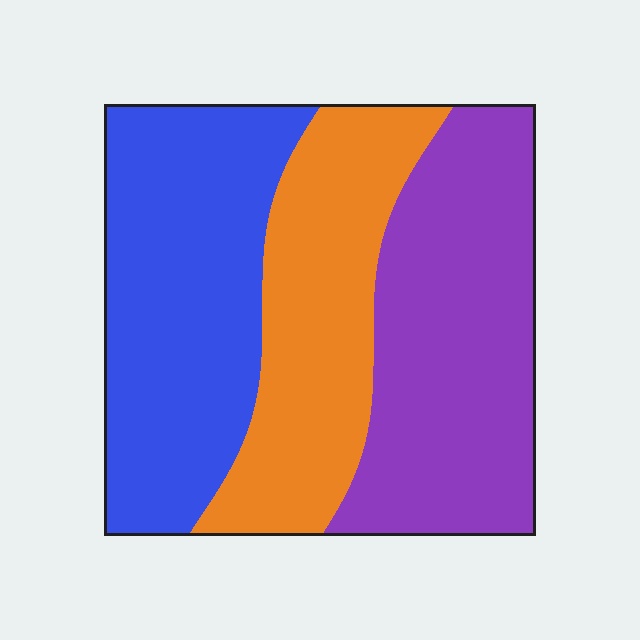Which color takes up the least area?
Orange, at roughly 30%.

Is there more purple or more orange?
Purple.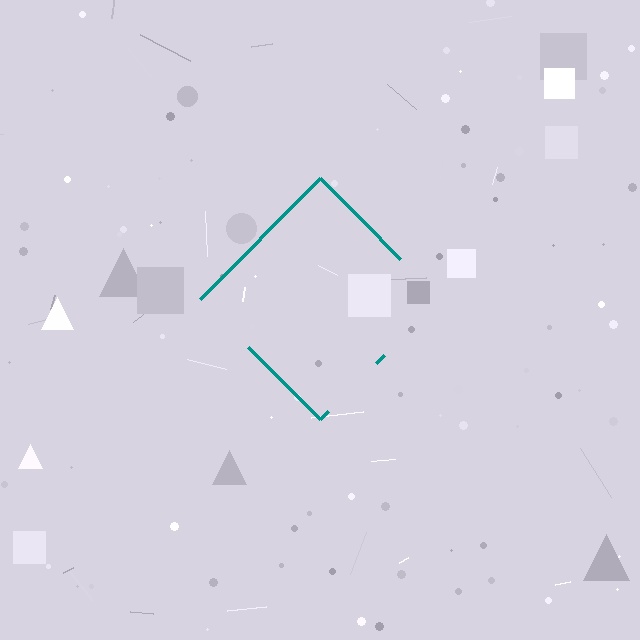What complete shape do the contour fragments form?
The contour fragments form a diamond.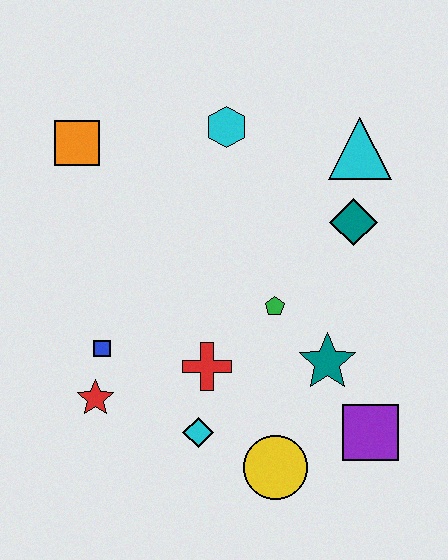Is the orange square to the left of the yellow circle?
Yes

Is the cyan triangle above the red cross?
Yes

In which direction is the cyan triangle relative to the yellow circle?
The cyan triangle is above the yellow circle.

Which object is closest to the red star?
The blue square is closest to the red star.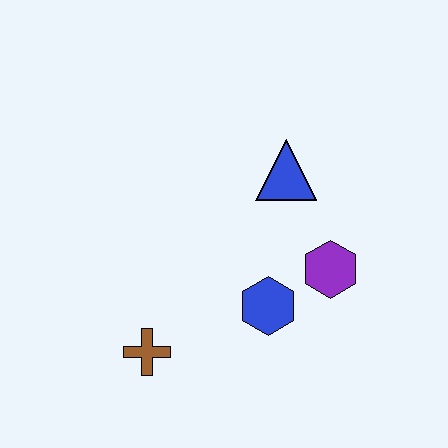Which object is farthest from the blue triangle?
The brown cross is farthest from the blue triangle.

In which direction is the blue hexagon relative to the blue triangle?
The blue hexagon is below the blue triangle.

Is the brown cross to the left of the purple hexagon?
Yes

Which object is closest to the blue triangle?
The purple hexagon is closest to the blue triangle.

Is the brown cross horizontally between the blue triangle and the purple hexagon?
No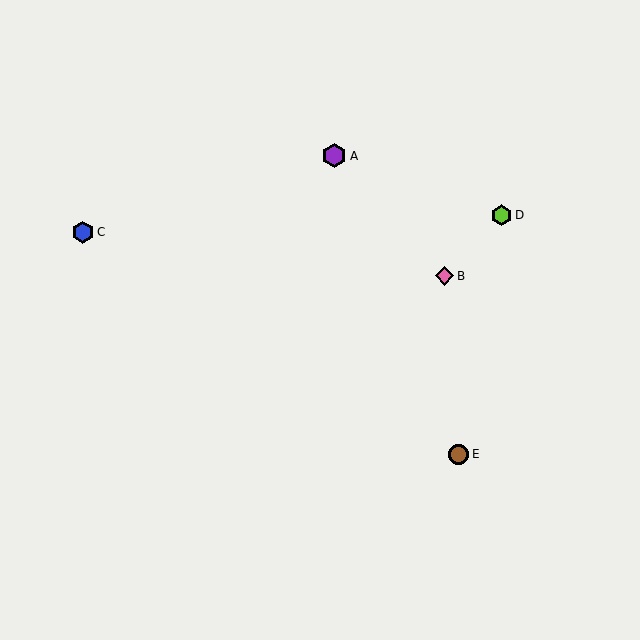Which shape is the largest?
The purple hexagon (labeled A) is the largest.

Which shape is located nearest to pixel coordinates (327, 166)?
The purple hexagon (labeled A) at (334, 156) is nearest to that location.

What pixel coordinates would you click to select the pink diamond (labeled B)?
Click at (445, 276) to select the pink diamond B.